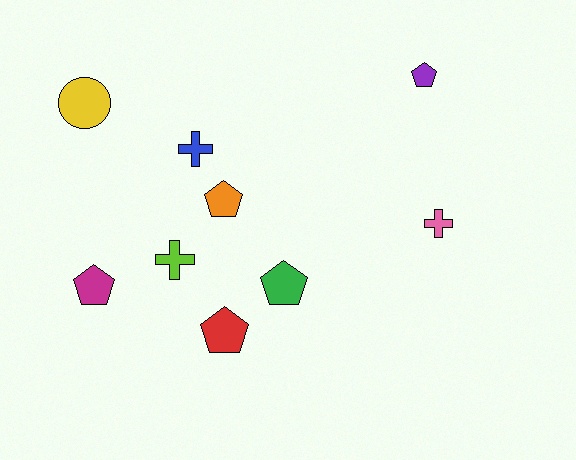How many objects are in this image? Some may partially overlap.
There are 9 objects.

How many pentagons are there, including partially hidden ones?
There are 5 pentagons.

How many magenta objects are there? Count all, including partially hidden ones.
There is 1 magenta object.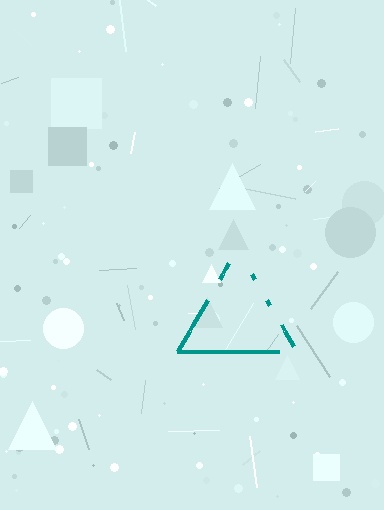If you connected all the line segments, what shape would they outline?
They would outline a triangle.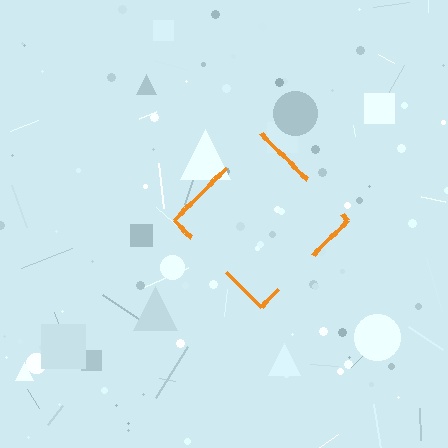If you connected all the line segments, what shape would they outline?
They would outline a diamond.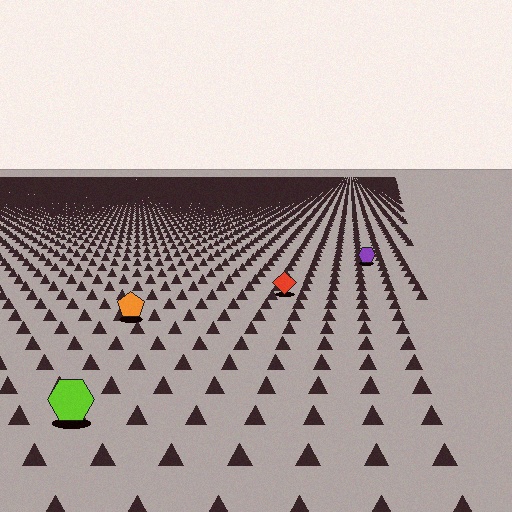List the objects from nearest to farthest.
From nearest to farthest: the lime hexagon, the orange pentagon, the red diamond, the purple hexagon.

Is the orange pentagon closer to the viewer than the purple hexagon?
Yes. The orange pentagon is closer — you can tell from the texture gradient: the ground texture is coarser near it.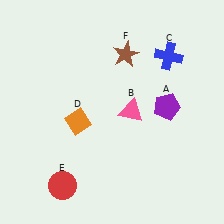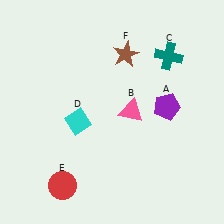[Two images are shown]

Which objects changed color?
C changed from blue to teal. D changed from orange to cyan.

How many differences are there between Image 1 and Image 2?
There are 2 differences between the two images.